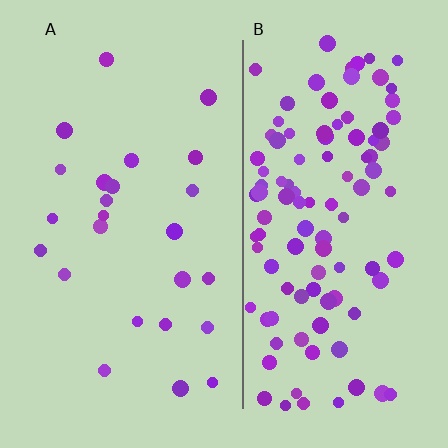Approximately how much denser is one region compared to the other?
Approximately 4.3× — region B over region A.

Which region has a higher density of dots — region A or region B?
B (the right).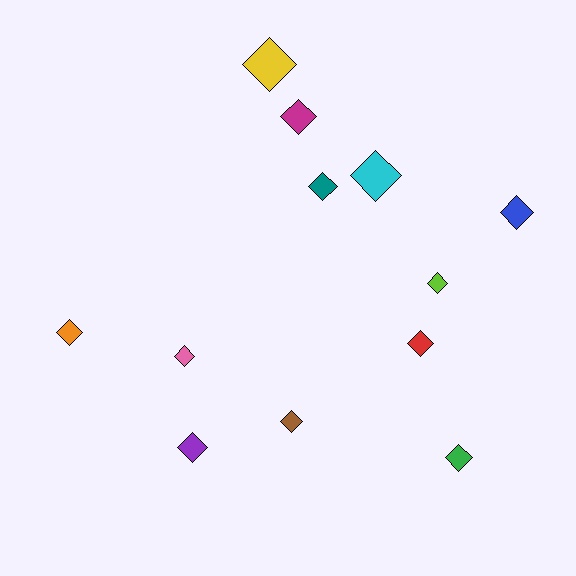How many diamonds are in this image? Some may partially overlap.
There are 12 diamonds.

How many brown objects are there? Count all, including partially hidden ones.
There is 1 brown object.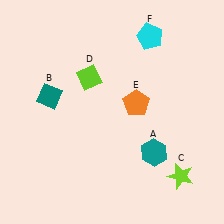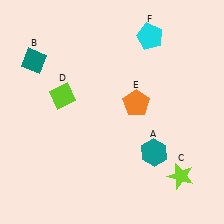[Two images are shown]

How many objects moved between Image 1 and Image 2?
2 objects moved between the two images.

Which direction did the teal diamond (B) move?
The teal diamond (B) moved up.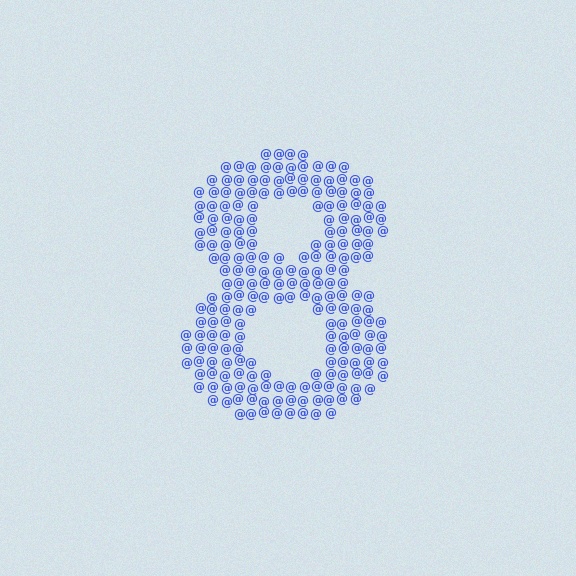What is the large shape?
The large shape is the digit 8.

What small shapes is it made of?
It is made of small at signs.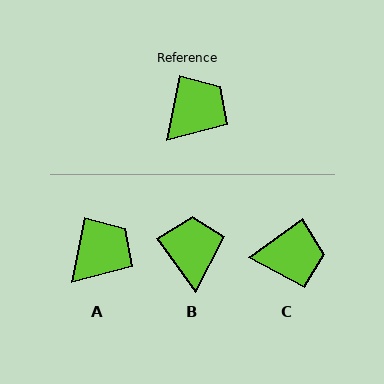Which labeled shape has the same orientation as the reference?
A.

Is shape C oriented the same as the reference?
No, it is off by about 43 degrees.